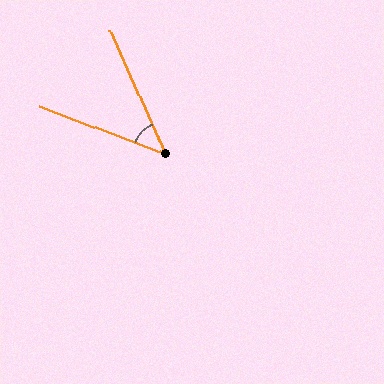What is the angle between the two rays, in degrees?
Approximately 45 degrees.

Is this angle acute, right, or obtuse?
It is acute.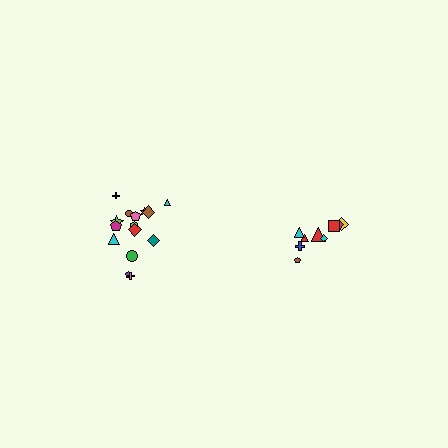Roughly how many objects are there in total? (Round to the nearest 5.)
Roughly 25 objects in total.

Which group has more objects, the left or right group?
The left group.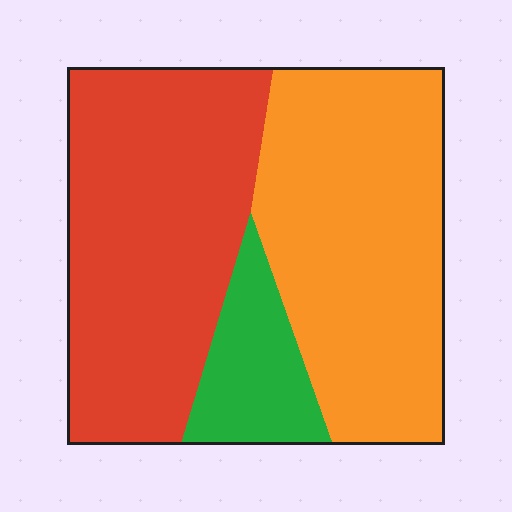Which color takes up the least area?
Green, at roughly 10%.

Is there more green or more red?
Red.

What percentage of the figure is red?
Red covers around 45% of the figure.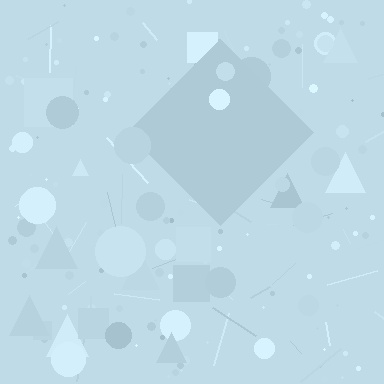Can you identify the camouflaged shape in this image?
The camouflaged shape is a diamond.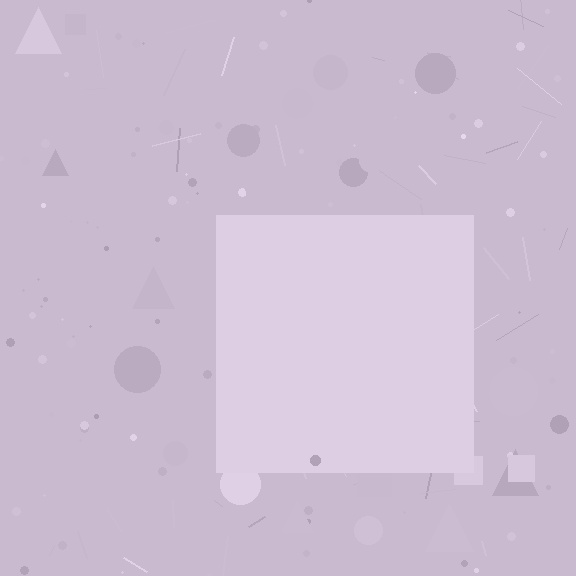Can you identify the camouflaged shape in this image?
The camouflaged shape is a square.